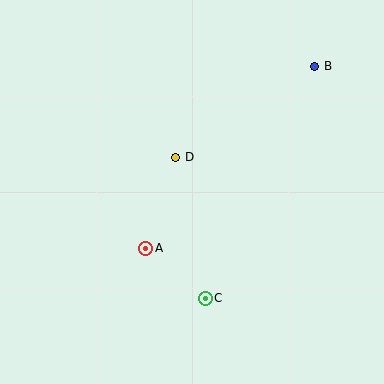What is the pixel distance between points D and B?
The distance between D and B is 166 pixels.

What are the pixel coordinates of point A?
Point A is at (146, 248).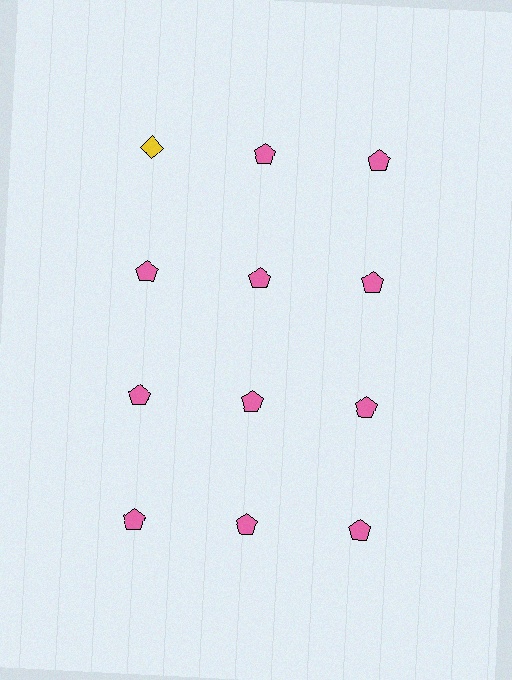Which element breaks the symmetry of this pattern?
The yellow diamond in the top row, leftmost column breaks the symmetry. All other shapes are pink pentagons.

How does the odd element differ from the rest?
It differs in both color (yellow instead of pink) and shape (diamond instead of pentagon).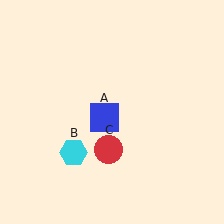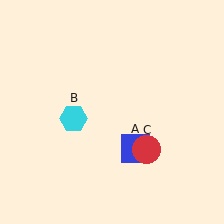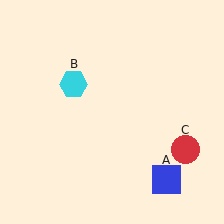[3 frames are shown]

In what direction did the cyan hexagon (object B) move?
The cyan hexagon (object B) moved up.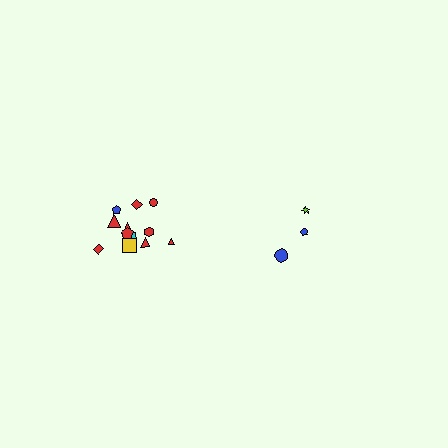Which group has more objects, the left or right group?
The left group.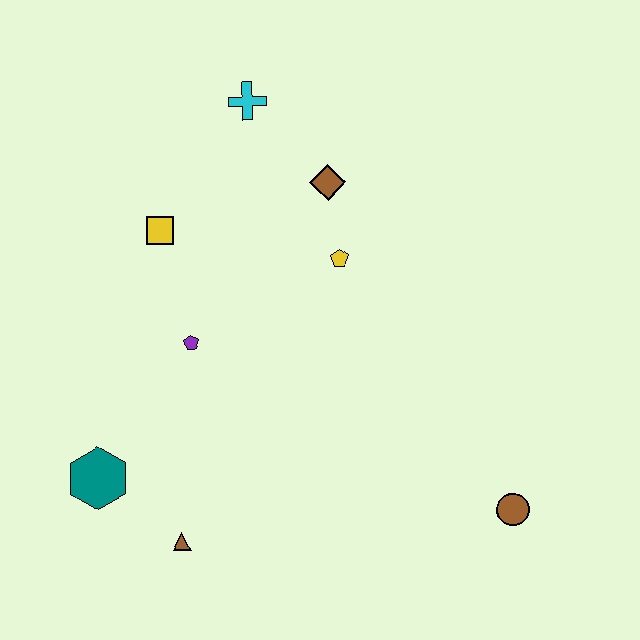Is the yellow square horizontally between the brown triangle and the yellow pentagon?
No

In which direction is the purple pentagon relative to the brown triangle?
The purple pentagon is above the brown triangle.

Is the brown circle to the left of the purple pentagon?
No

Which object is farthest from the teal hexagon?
The brown circle is farthest from the teal hexagon.